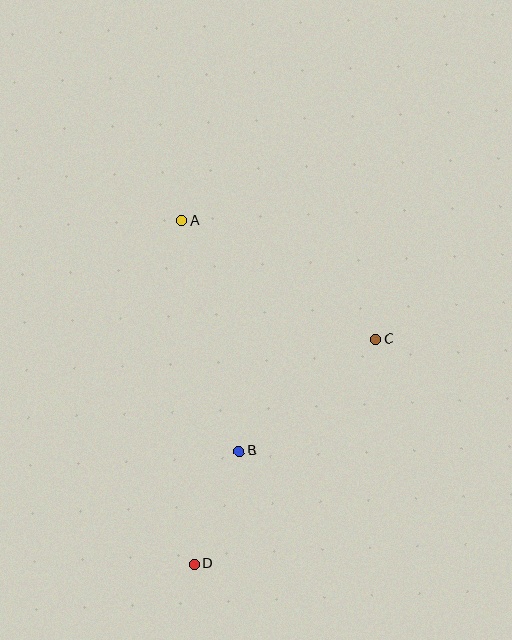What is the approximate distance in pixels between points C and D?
The distance between C and D is approximately 289 pixels.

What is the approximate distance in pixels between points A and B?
The distance between A and B is approximately 238 pixels.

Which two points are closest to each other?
Points B and D are closest to each other.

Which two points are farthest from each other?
Points A and D are farthest from each other.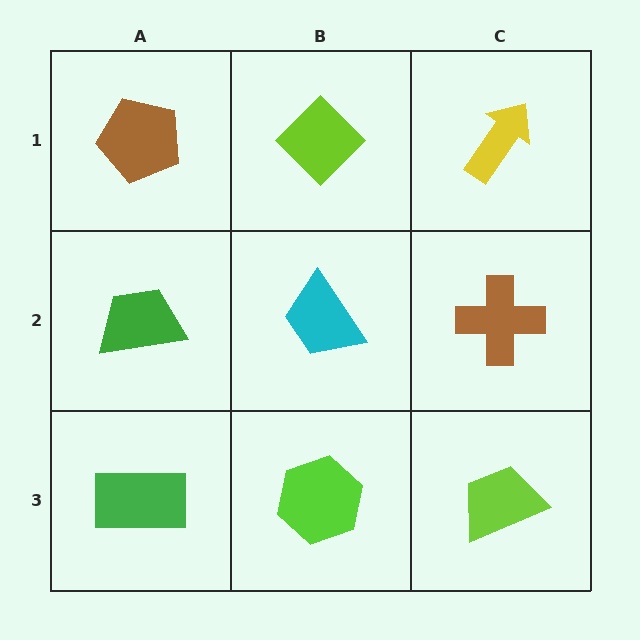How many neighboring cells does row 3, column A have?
2.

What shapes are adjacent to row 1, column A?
A green trapezoid (row 2, column A), a lime diamond (row 1, column B).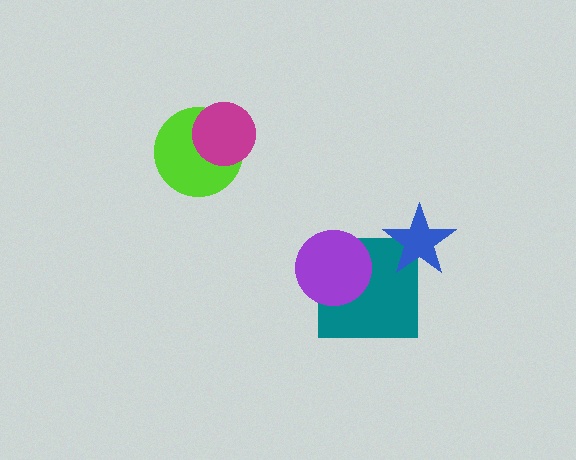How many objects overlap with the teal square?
2 objects overlap with the teal square.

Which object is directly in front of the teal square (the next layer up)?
The purple circle is directly in front of the teal square.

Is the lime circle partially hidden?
Yes, it is partially covered by another shape.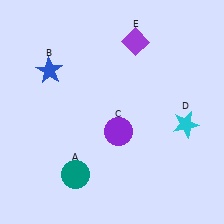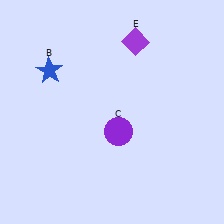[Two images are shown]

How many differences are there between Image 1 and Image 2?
There are 2 differences between the two images.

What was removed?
The teal circle (A), the cyan star (D) were removed in Image 2.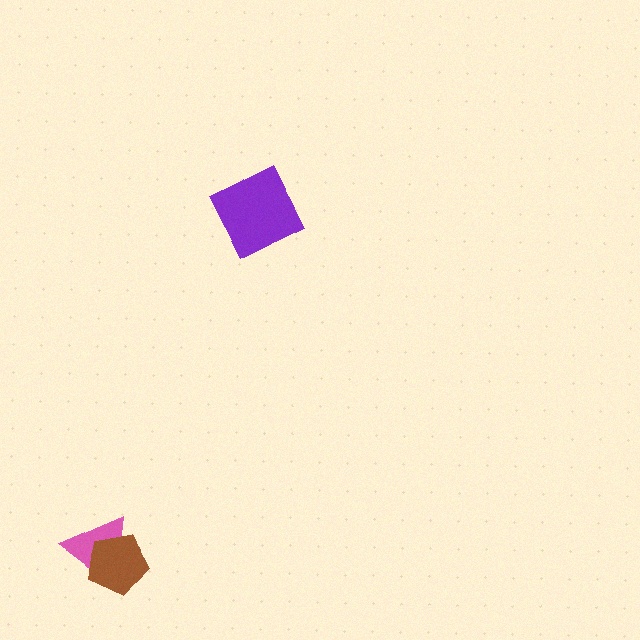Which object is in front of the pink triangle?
The brown pentagon is in front of the pink triangle.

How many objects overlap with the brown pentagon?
1 object overlaps with the brown pentagon.